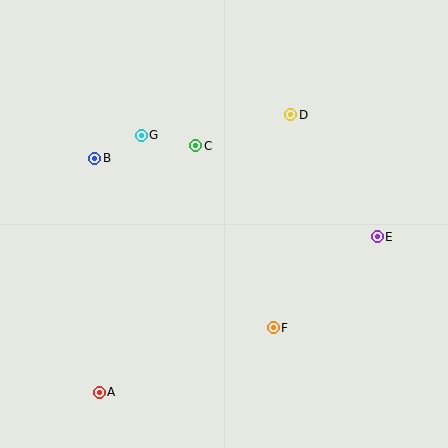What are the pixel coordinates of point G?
Point G is at (141, 135).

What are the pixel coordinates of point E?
Point E is at (377, 237).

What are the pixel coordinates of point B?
Point B is at (95, 158).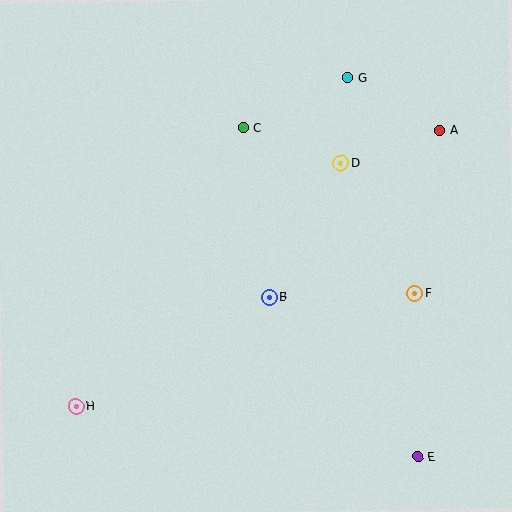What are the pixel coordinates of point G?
Point G is at (348, 78).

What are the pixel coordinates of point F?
Point F is at (414, 293).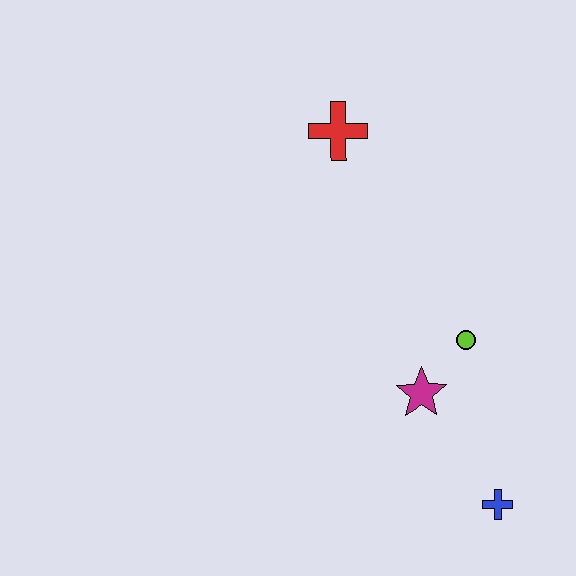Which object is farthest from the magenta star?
The red cross is farthest from the magenta star.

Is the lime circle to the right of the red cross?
Yes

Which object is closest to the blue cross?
The magenta star is closest to the blue cross.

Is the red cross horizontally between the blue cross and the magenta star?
No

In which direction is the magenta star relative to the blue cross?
The magenta star is above the blue cross.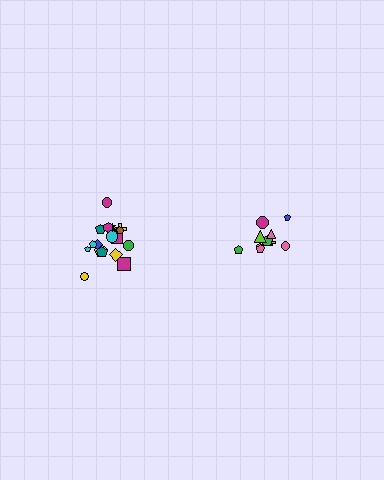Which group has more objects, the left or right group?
The left group.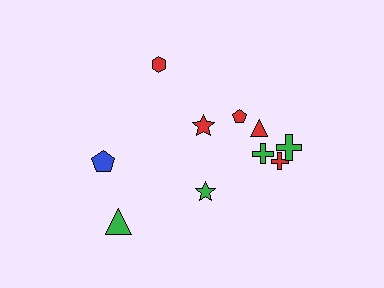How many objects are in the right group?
There are 7 objects.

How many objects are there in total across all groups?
There are 10 objects.